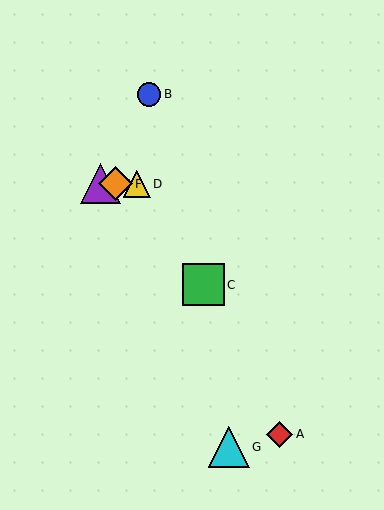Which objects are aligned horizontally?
Objects D, E, F are aligned horizontally.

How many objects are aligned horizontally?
3 objects (D, E, F) are aligned horizontally.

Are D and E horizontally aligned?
Yes, both are at y≈184.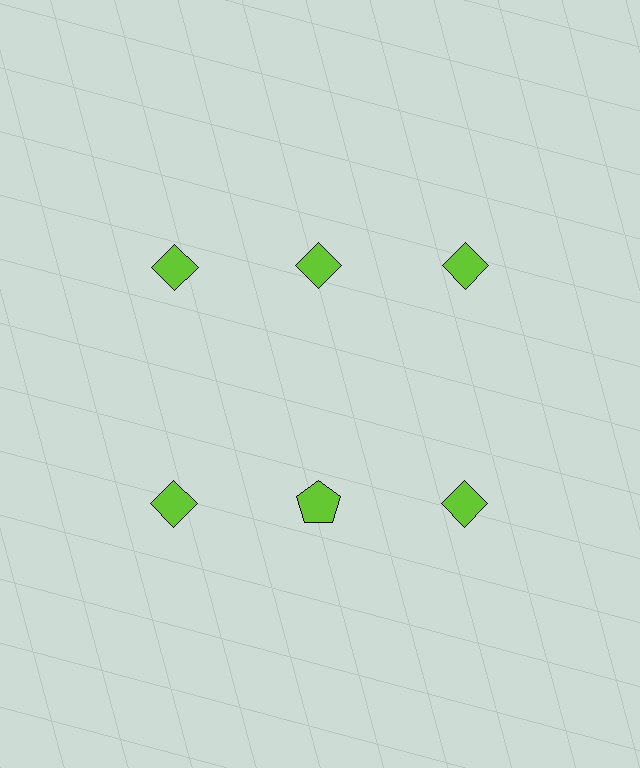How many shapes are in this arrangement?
There are 6 shapes arranged in a grid pattern.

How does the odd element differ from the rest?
It has a different shape: pentagon instead of diamond.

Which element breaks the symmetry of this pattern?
The lime pentagon in the second row, second from left column breaks the symmetry. All other shapes are lime diamonds.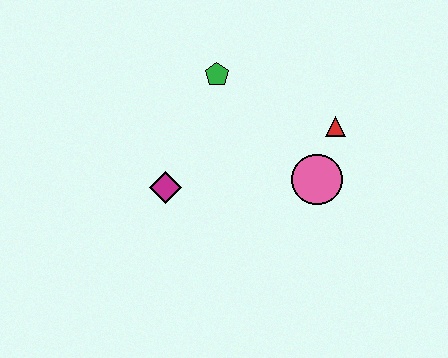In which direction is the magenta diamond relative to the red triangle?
The magenta diamond is to the left of the red triangle.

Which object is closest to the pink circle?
The red triangle is closest to the pink circle.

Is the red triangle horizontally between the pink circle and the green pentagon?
No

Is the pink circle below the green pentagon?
Yes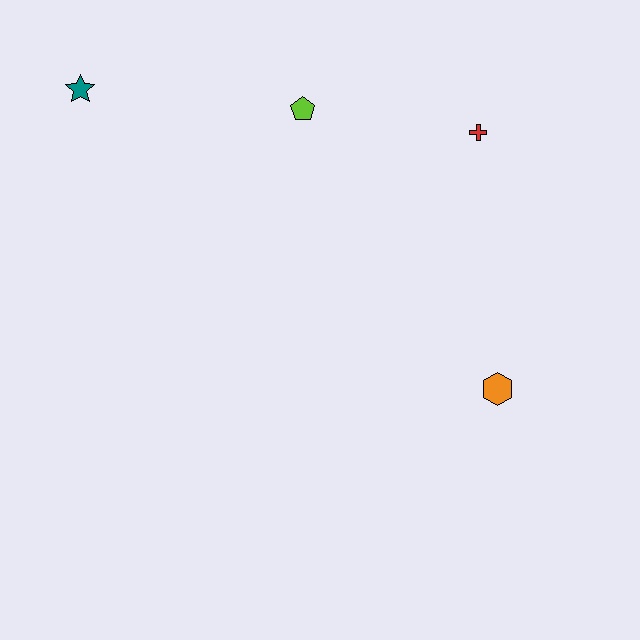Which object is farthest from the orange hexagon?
The teal star is farthest from the orange hexagon.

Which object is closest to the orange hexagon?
The red cross is closest to the orange hexagon.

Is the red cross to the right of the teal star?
Yes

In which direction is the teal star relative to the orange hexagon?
The teal star is to the left of the orange hexagon.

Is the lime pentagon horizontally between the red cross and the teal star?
Yes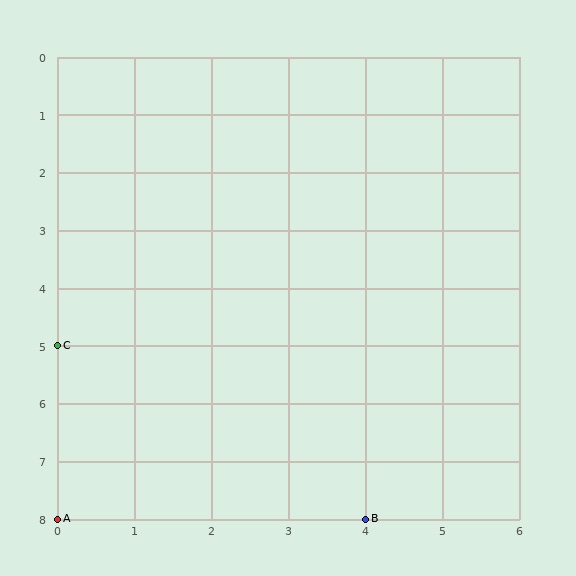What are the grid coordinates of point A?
Point A is at grid coordinates (0, 8).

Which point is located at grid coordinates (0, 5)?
Point C is at (0, 5).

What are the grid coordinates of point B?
Point B is at grid coordinates (4, 8).